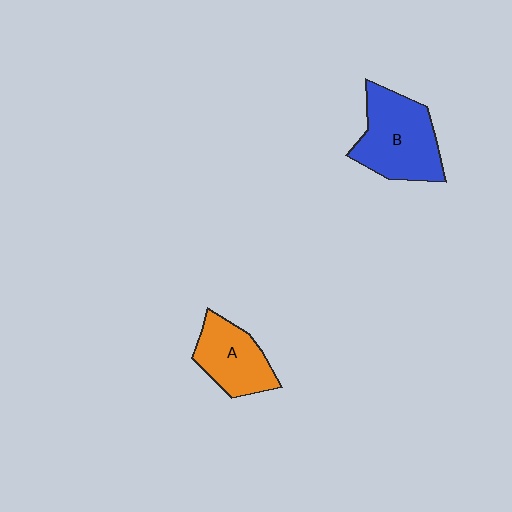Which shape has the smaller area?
Shape A (orange).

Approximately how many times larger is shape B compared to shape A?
Approximately 1.4 times.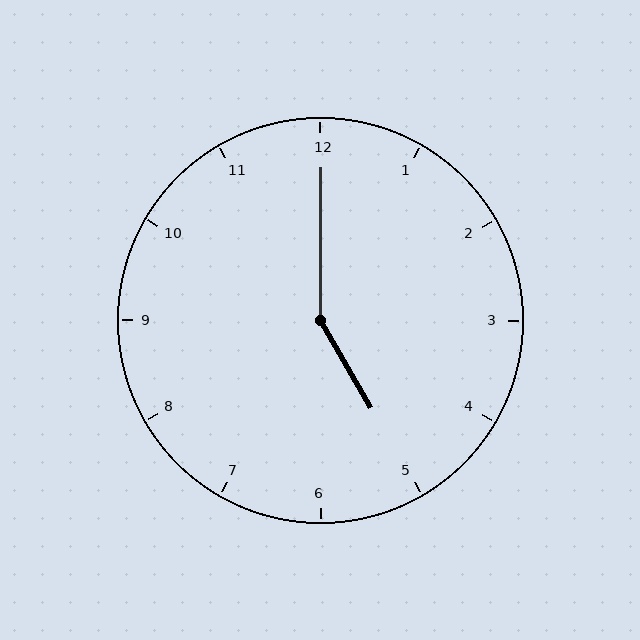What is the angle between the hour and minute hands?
Approximately 150 degrees.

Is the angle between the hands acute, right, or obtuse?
It is obtuse.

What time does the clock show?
5:00.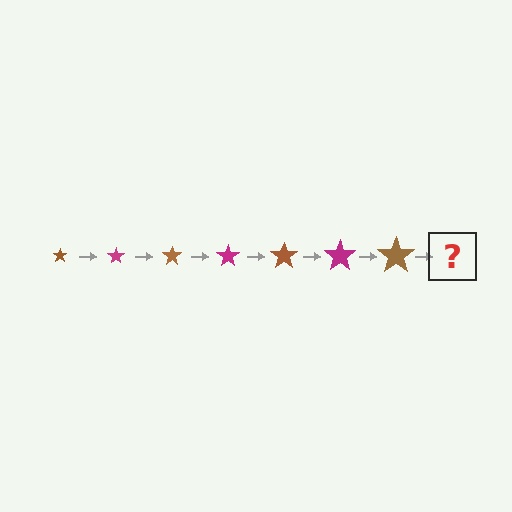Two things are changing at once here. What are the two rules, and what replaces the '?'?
The two rules are that the star grows larger each step and the color cycles through brown and magenta. The '?' should be a magenta star, larger than the previous one.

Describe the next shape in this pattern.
It should be a magenta star, larger than the previous one.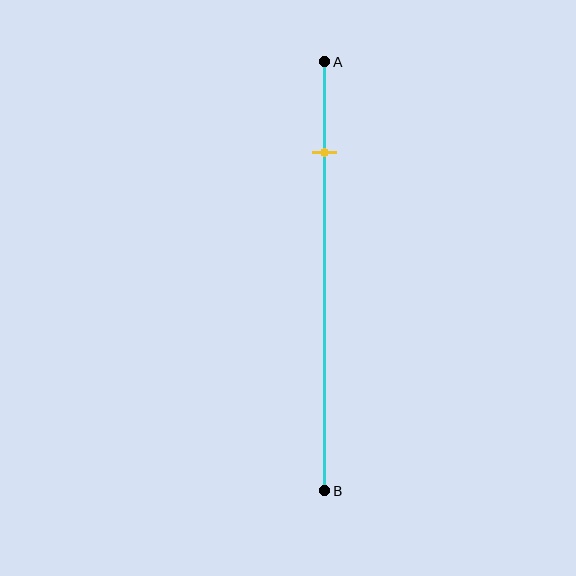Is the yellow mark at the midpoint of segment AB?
No, the mark is at about 20% from A, not at the 50% midpoint.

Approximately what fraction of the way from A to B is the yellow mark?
The yellow mark is approximately 20% of the way from A to B.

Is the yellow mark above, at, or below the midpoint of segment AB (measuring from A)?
The yellow mark is above the midpoint of segment AB.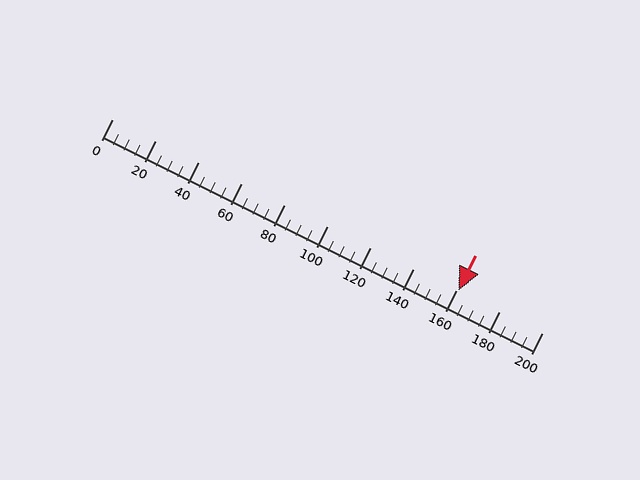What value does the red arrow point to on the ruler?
The red arrow points to approximately 161.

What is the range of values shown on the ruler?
The ruler shows values from 0 to 200.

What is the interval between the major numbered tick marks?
The major tick marks are spaced 20 units apart.